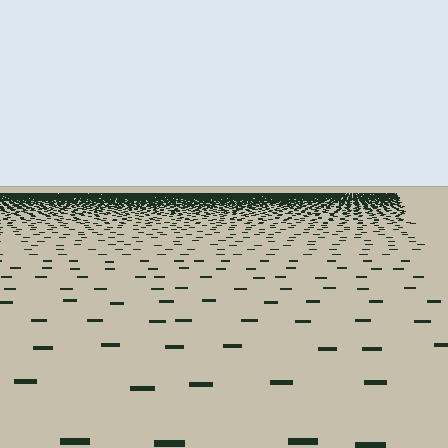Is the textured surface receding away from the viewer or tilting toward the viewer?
The surface is receding away from the viewer. Texture elements get smaller and denser toward the top.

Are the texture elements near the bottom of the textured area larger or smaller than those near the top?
Larger. Near the bottom, elements are closer to the viewer and appear at a bigger on-screen size.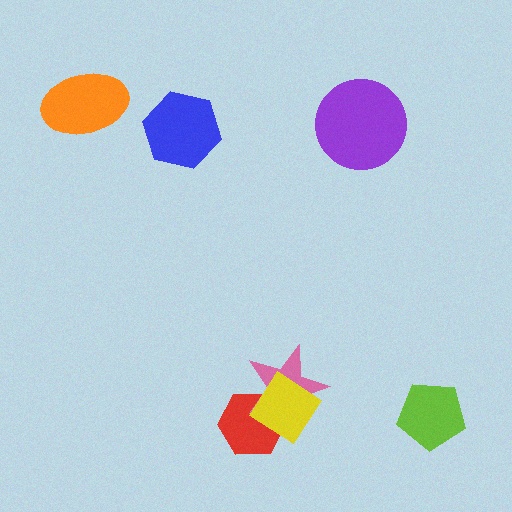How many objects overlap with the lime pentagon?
0 objects overlap with the lime pentagon.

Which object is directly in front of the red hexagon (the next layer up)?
The pink star is directly in front of the red hexagon.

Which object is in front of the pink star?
The yellow diamond is in front of the pink star.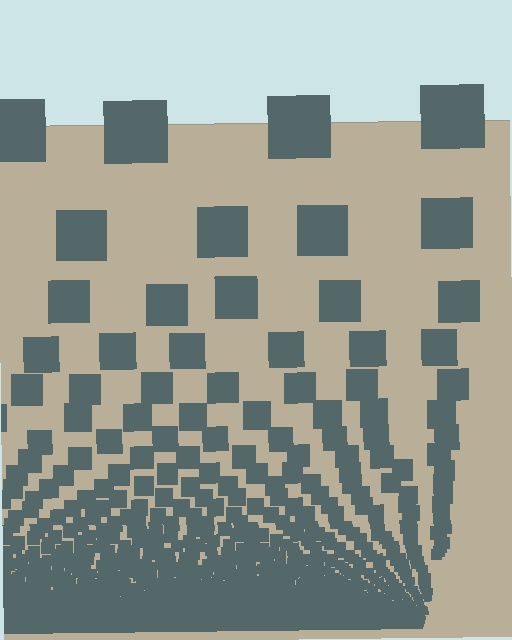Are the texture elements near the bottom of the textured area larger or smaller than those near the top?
Smaller. The gradient is inverted — elements near the bottom are smaller and denser.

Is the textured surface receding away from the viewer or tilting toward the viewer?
The surface appears to tilt toward the viewer. Texture elements get larger and sparser toward the top.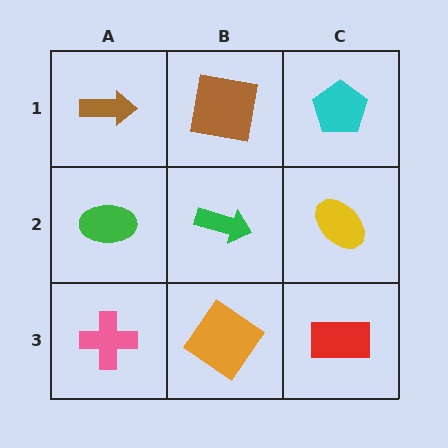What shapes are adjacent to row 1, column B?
A green arrow (row 2, column B), a brown arrow (row 1, column A), a cyan pentagon (row 1, column C).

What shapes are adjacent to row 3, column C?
A yellow ellipse (row 2, column C), an orange diamond (row 3, column B).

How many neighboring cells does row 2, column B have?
4.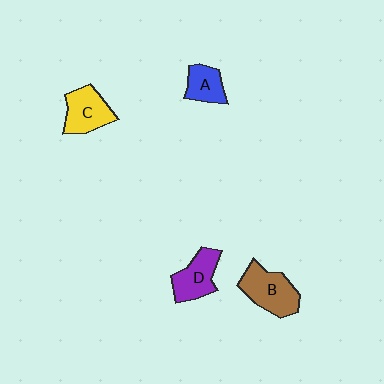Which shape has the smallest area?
Shape A (blue).